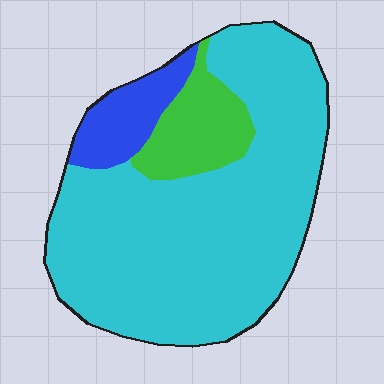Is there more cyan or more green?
Cyan.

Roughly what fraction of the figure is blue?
Blue takes up less than a quarter of the figure.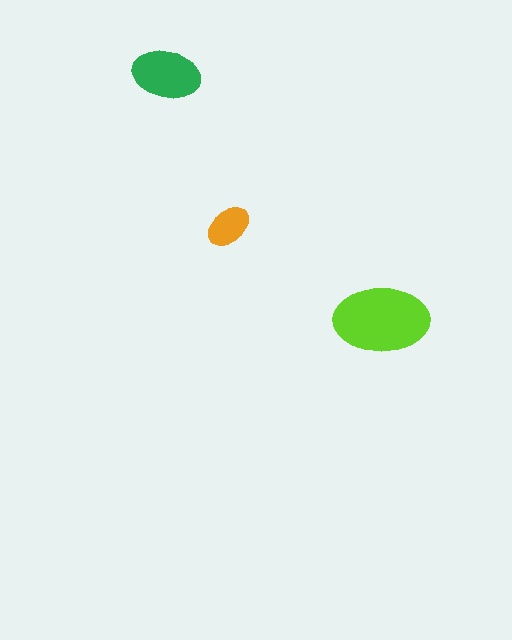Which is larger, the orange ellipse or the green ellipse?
The green one.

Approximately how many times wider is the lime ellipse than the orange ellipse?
About 2 times wider.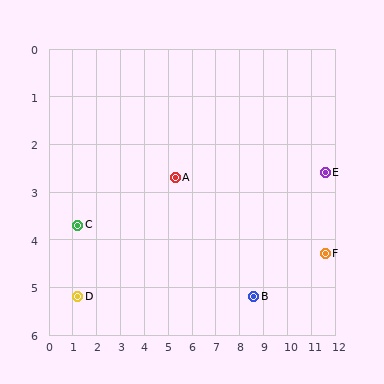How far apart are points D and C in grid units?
Points D and C are about 1.5 grid units apart.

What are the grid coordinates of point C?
Point C is at approximately (1.2, 3.7).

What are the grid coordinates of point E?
Point E is at approximately (11.6, 2.6).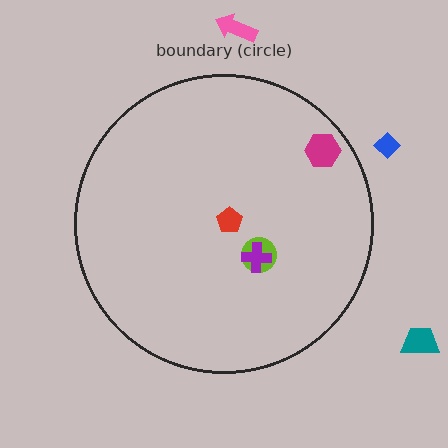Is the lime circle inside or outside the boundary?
Inside.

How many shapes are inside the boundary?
4 inside, 3 outside.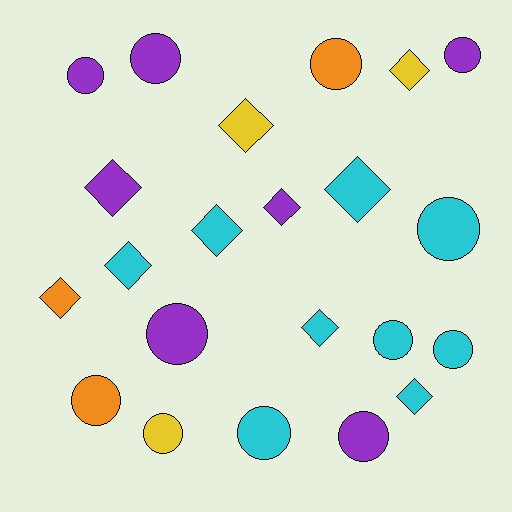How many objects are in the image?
There are 22 objects.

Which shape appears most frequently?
Circle, with 12 objects.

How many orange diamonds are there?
There is 1 orange diamond.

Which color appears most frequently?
Cyan, with 9 objects.